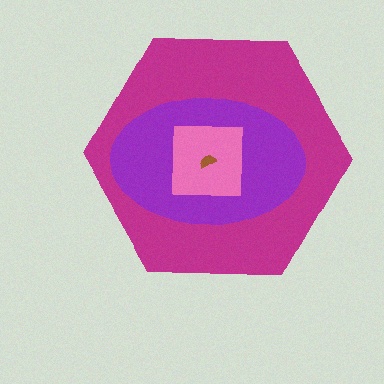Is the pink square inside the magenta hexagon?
Yes.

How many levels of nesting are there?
4.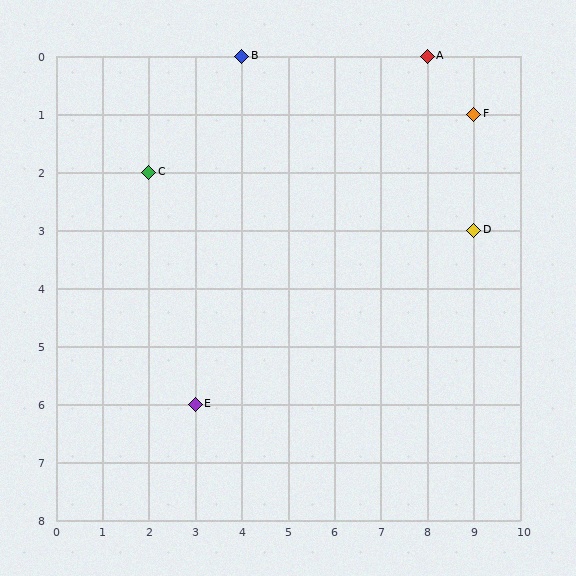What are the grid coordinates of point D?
Point D is at grid coordinates (9, 3).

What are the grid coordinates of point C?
Point C is at grid coordinates (2, 2).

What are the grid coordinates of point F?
Point F is at grid coordinates (9, 1).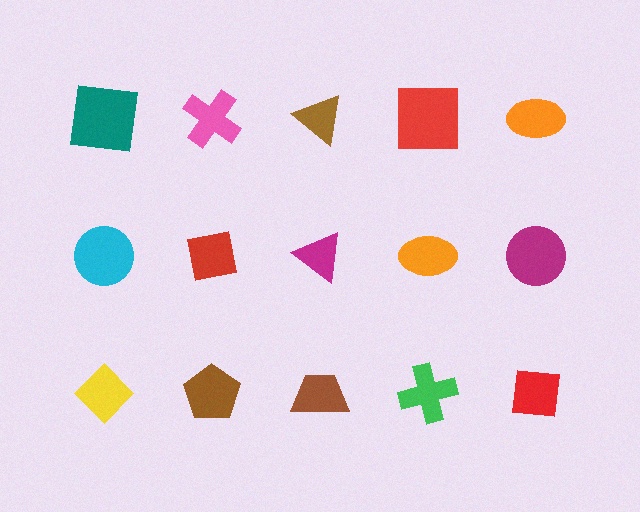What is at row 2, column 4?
An orange ellipse.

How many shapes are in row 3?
5 shapes.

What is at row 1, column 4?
A red square.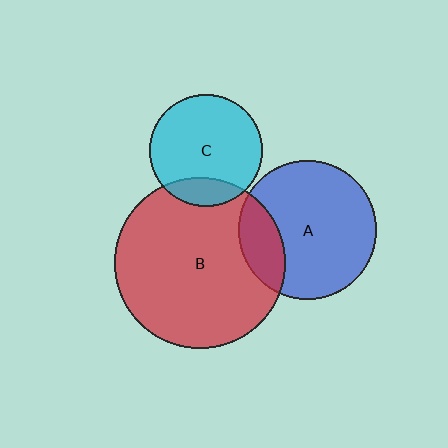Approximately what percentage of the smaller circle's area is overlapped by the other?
Approximately 20%.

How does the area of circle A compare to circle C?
Approximately 1.5 times.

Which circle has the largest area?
Circle B (red).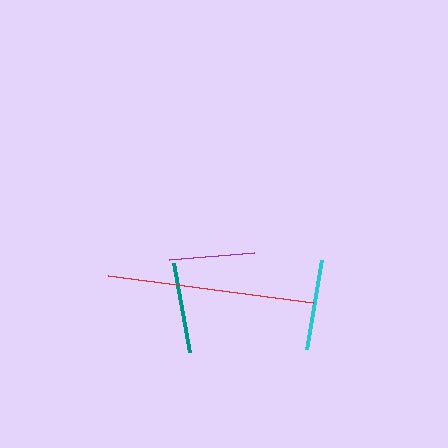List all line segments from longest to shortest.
From longest to shortest: red, teal, cyan, purple.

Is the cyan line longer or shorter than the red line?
The red line is longer than the cyan line.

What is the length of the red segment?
The red segment is approximately 207 pixels long.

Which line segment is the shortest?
The purple line is the shortest at approximately 86 pixels.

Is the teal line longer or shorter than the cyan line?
The teal line is longer than the cyan line.